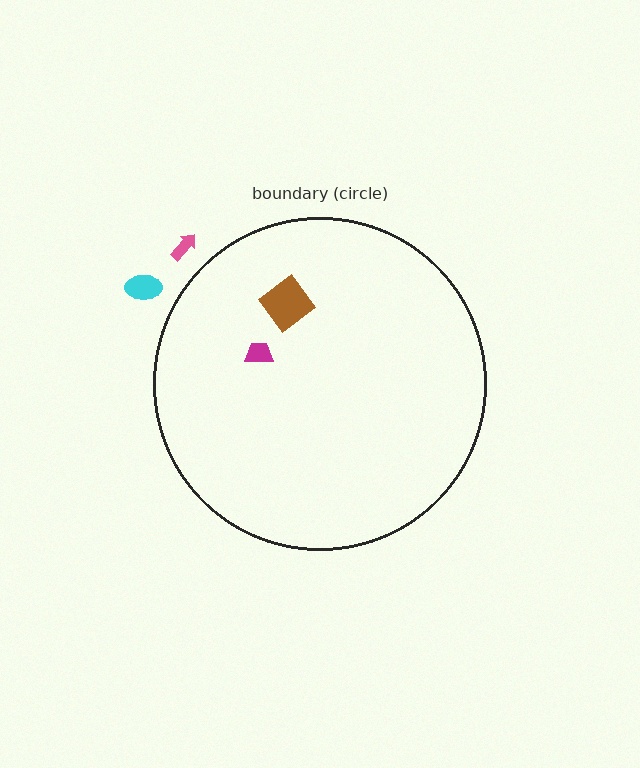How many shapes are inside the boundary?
2 inside, 2 outside.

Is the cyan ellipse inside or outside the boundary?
Outside.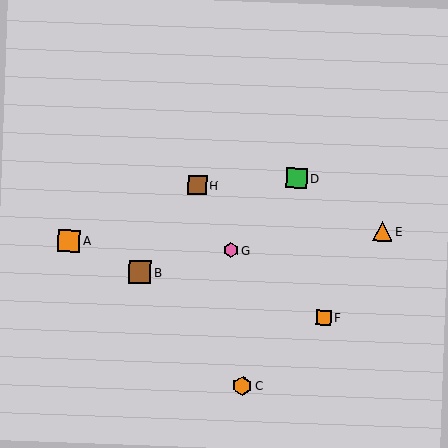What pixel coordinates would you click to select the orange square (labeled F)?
Click at (324, 318) to select the orange square F.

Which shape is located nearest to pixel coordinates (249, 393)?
The orange hexagon (labeled C) at (242, 386) is nearest to that location.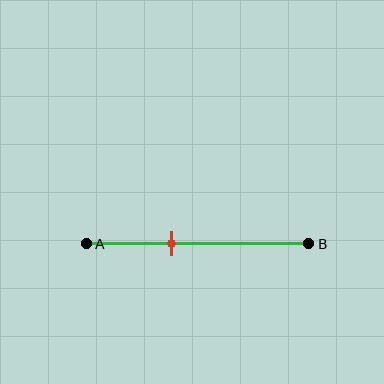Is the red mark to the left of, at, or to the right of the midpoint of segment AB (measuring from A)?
The red mark is to the left of the midpoint of segment AB.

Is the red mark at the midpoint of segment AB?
No, the mark is at about 40% from A, not at the 50% midpoint.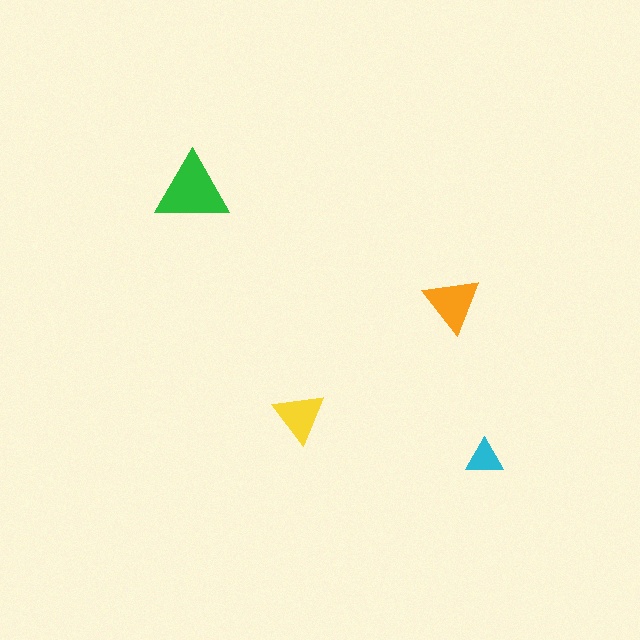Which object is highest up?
The green triangle is topmost.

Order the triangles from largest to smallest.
the green one, the orange one, the yellow one, the cyan one.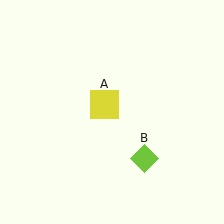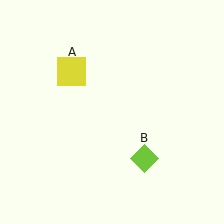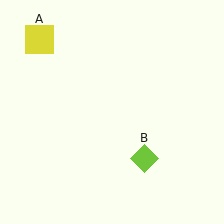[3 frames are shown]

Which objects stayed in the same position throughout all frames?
Lime diamond (object B) remained stationary.